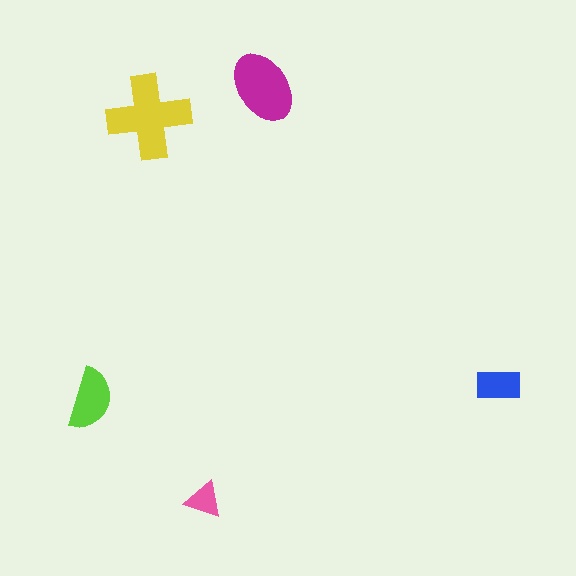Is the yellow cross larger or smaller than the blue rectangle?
Larger.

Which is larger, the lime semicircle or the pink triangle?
The lime semicircle.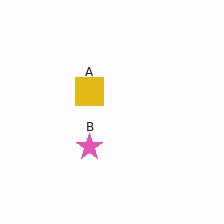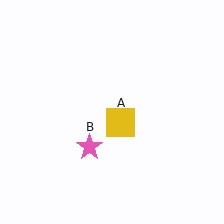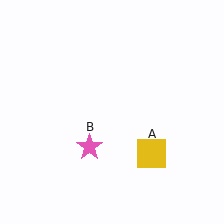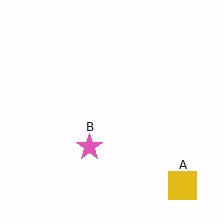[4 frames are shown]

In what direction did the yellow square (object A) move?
The yellow square (object A) moved down and to the right.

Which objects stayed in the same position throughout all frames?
Pink star (object B) remained stationary.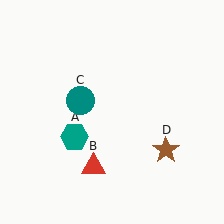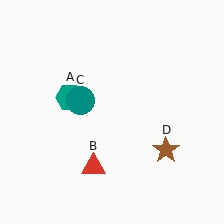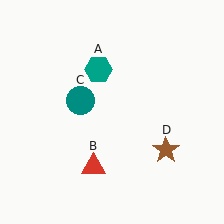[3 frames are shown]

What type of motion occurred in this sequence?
The teal hexagon (object A) rotated clockwise around the center of the scene.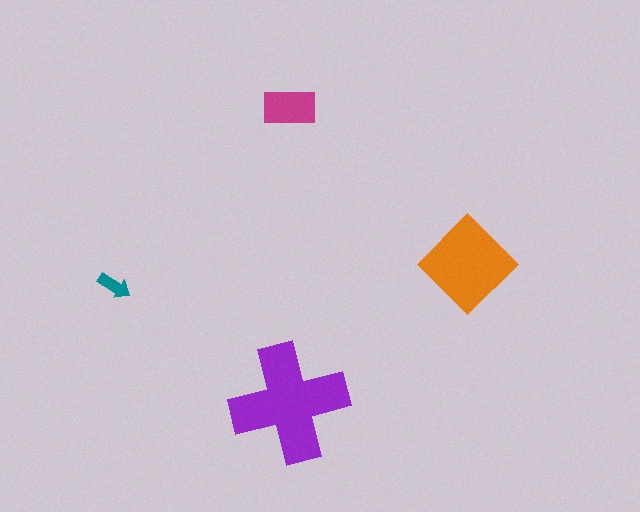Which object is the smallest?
The teal arrow.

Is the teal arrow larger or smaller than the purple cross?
Smaller.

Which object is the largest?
The purple cross.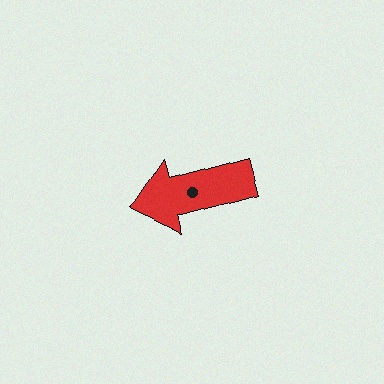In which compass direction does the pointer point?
West.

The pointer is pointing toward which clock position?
Roughly 8 o'clock.